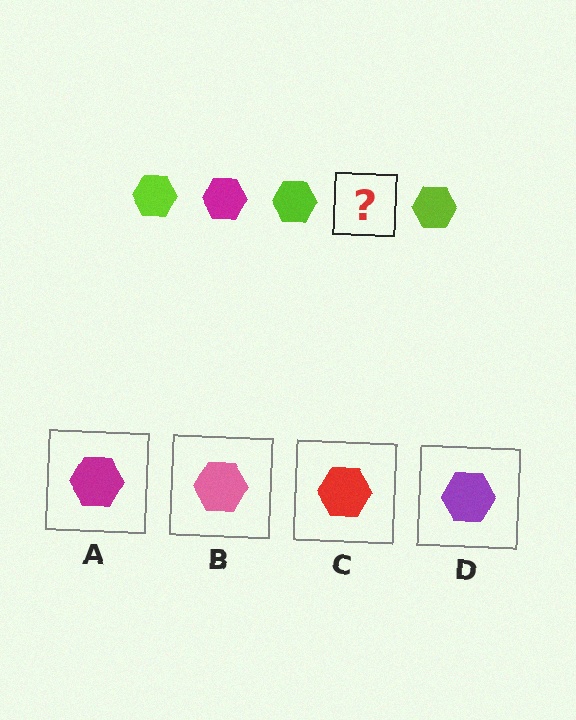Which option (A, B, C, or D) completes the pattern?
A.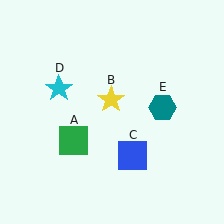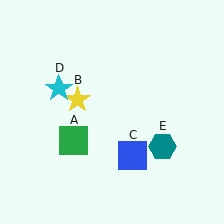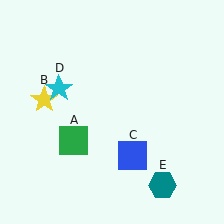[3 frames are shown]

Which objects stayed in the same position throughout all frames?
Green square (object A) and blue square (object C) and cyan star (object D) remained stationary.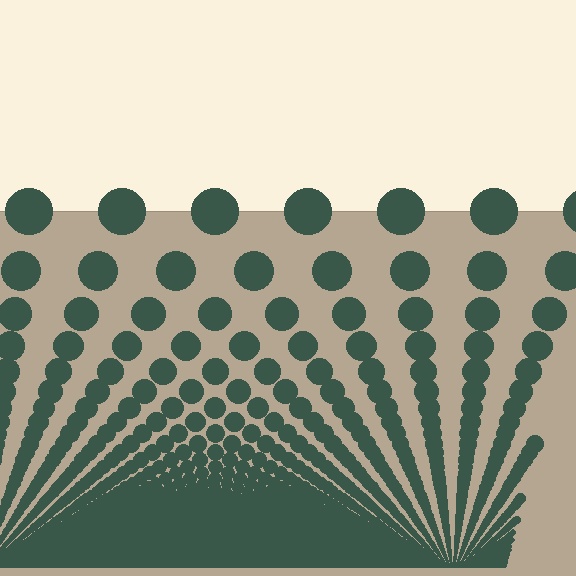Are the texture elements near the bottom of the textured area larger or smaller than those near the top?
Smaller. The gradient is inverted — elements near the bottom are smaller and denser.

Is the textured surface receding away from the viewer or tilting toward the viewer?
The surface appears to tilt toward the viewer. Texture elements get larger and sparser toward the top.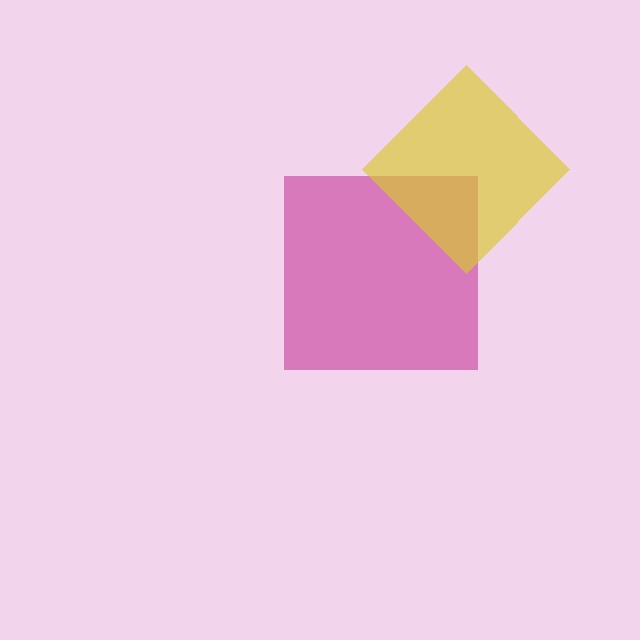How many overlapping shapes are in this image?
There are 2 overlapping shapes in the image.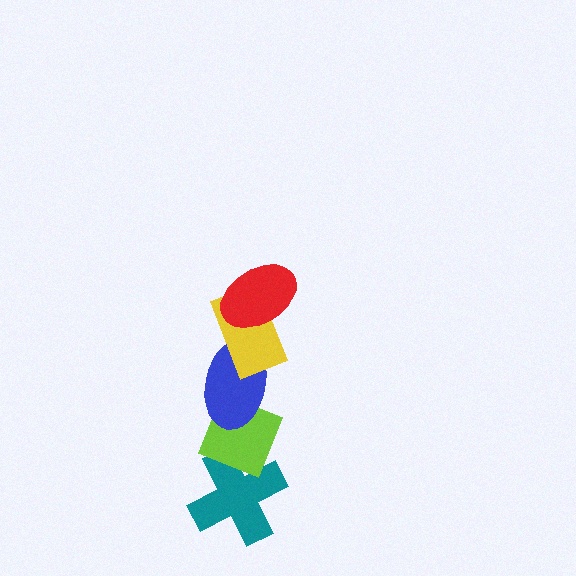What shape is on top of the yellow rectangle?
The red ellipse is on top of the yellow rectangle.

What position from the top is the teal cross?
The teal cross is 5th from the top.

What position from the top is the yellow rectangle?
The yellow rectangle is 2nd from the top.